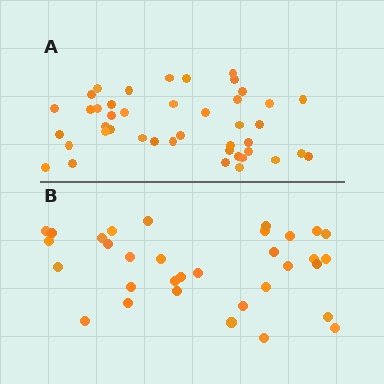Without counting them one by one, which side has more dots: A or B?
Region A (the top region) has more dots.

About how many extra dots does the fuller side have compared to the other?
Region A has roughly 10 or so more dots than region B.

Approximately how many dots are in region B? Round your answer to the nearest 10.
About 30 dots. (The exact count is 33, which rounds to 30.)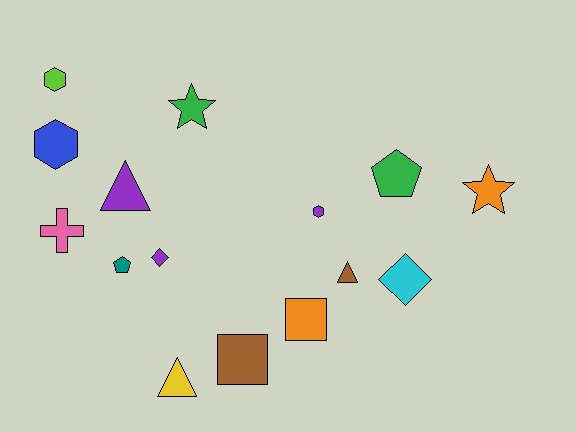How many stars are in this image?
There are 2 stars.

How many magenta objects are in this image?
There are no magenta objects.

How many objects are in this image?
There are 15 objects.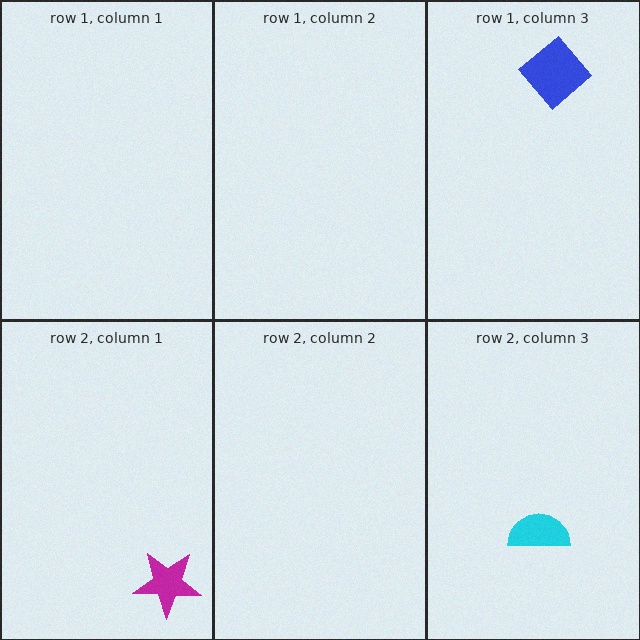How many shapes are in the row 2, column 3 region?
1.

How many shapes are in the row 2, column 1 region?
1.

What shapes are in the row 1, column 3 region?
The blue diamond.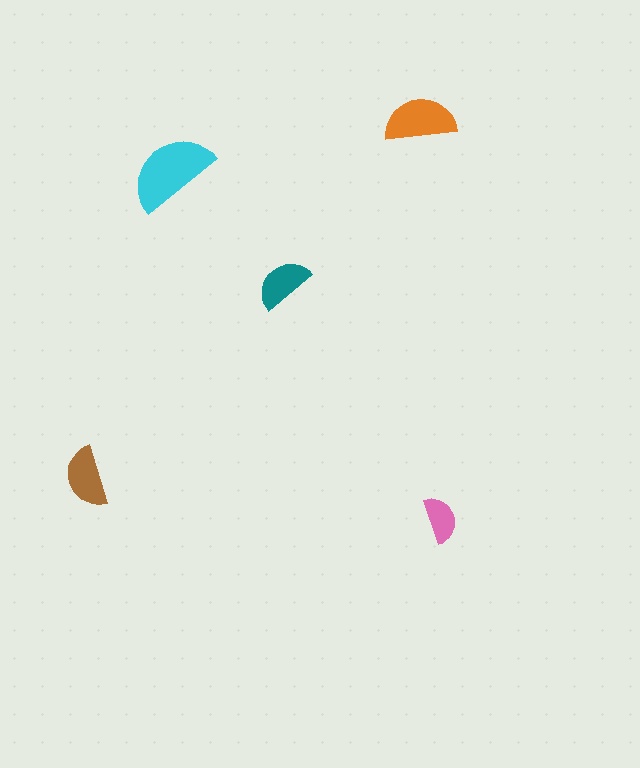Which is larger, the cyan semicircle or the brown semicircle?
The cyan one.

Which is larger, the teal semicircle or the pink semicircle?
The teal one.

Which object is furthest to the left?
The brown semicircle is leftmost.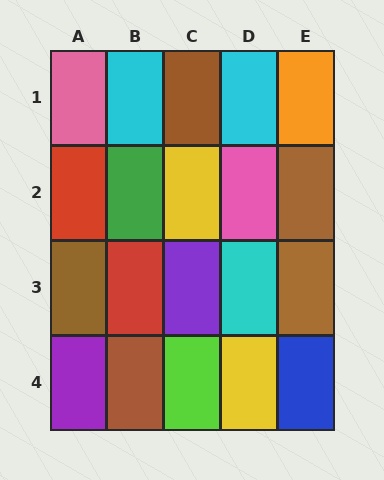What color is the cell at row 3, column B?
Red.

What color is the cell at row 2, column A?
Red.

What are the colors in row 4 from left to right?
Purple, brown, lime, yellow, blue.